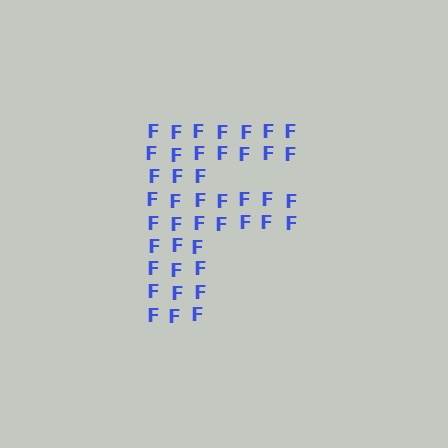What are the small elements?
The small elements are letter F's.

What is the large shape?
The large shape is the letter F.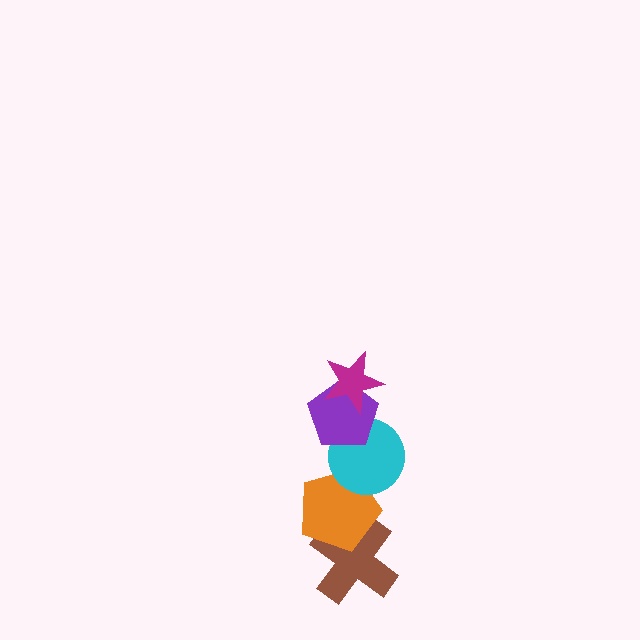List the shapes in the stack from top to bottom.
From top to bottom: the magenta star, the purple pentagon, the cyan circle, the orange pentagon, the brown cross.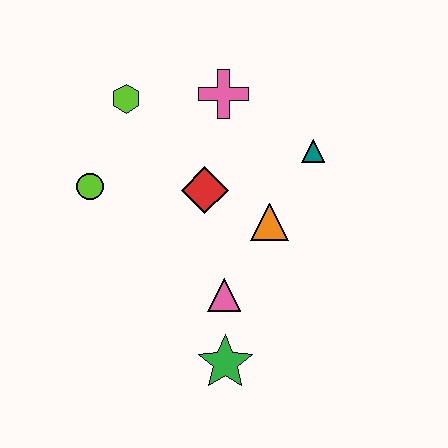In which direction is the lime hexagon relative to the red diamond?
The lime hexagon is above the red diamond.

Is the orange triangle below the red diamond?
Yes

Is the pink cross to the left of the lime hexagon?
No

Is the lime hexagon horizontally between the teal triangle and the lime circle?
Yes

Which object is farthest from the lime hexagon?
The green star is farthest from the lime hexagon.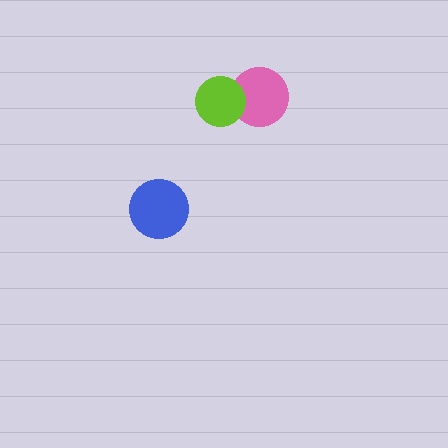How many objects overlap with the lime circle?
1 object overlaps with the lime circle.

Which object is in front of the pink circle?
The lime circle is in front of the pink circle.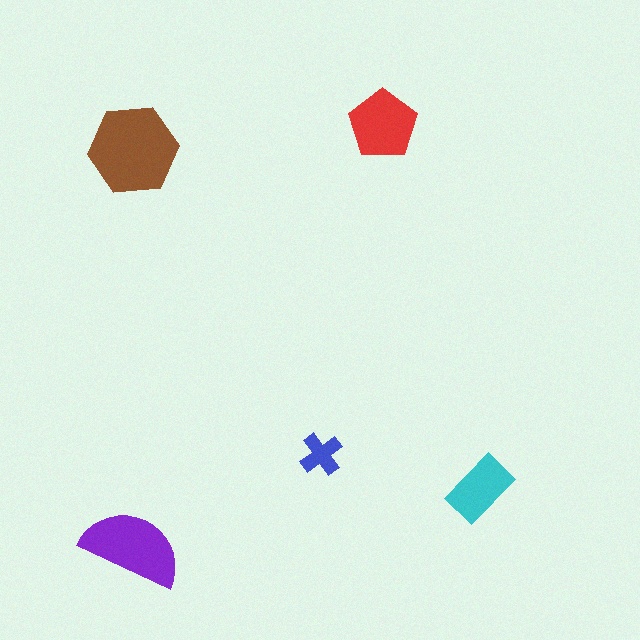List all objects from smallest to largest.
The blue cross, the cyan rectangle, the red pentagon, the purple semicircle, the brown hexagon.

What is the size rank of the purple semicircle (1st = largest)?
2nd.